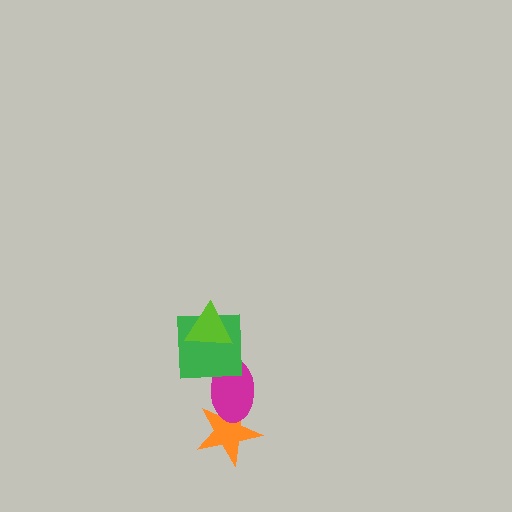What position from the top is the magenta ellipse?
The magenta ellipse is 3rd from the top.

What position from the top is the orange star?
The orange star is 4th from the top.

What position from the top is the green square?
The green square is 2nd from the top.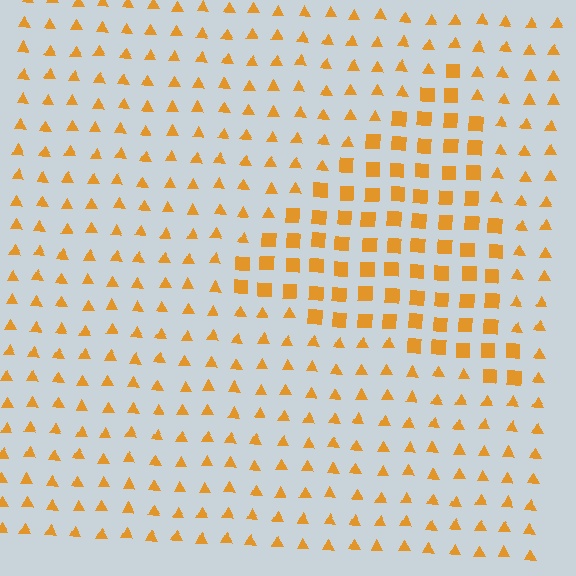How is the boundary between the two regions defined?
The boundary is defined by a change in element shape: squares inside vs. triangles outside. All elements share the same color and spacing.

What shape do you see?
I see a triangle.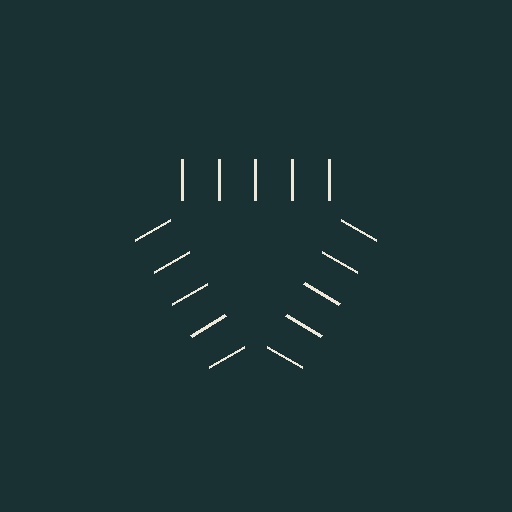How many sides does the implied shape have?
3 sides — the line-ends trace a triangle.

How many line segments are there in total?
15 — 5 along each of the 3 edges.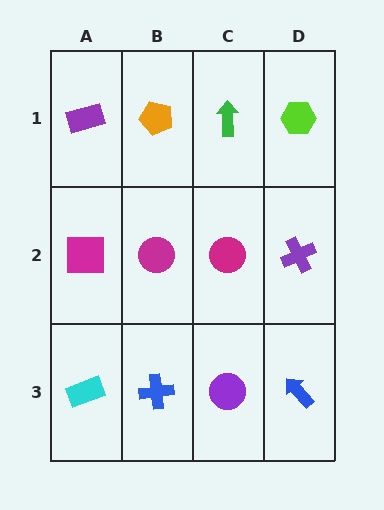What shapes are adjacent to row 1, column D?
A purple cross (row 2, column D), a green arrow (row 1, column C).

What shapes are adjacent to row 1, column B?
A magenta circle (row 2, column B), a purple rectangle (row 1, column A), a green arrow (row 1, column C).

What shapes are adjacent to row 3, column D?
A purple cross (row 2, column D), a purple circle (row 3, column C).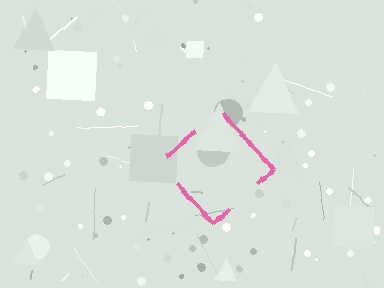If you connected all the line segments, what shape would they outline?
They would outline a diamond.